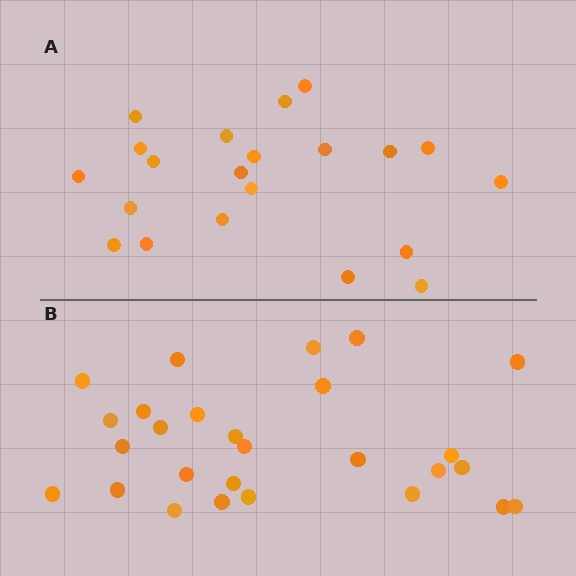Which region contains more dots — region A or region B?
Region B (the bottom region) has more dots.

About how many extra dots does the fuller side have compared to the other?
Region B has about 6 more dots than region A.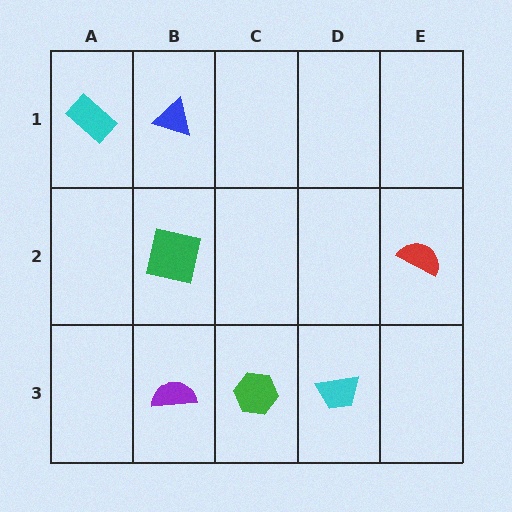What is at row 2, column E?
A red semicircle.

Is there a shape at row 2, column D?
No, that cell is empty.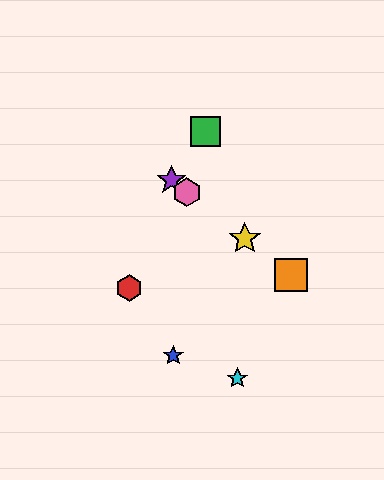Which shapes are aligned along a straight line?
The yellow star, the purple star, the orange square, the pink hexagon are aligned along a straight line.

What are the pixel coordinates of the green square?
The green square is at (206, 132).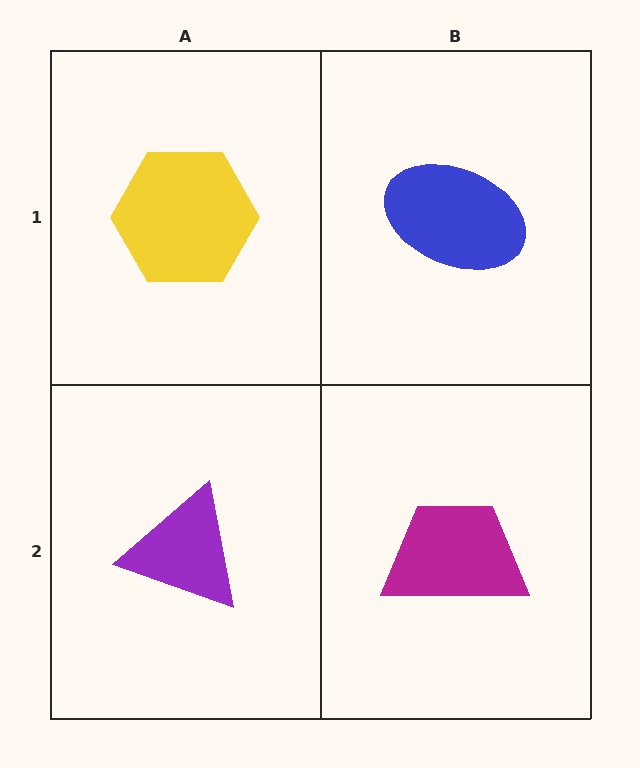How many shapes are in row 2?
2 shapes.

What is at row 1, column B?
A blue ellipse.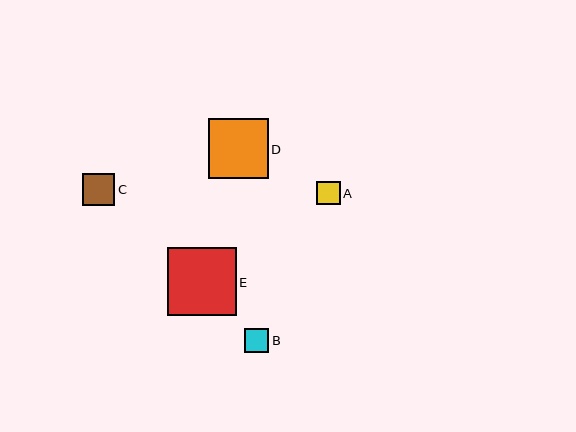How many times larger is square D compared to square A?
Square D is approximately 2.6 times the size of square A.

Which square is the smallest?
Square A is the smallest with a size of approximately 23 pixels.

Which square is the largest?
Square E is the largest with a size of approximately 68 pixels.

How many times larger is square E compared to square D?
Square E is approximately 1.1 times the size of square D.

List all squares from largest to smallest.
From largest to smallest: E, D, C, B, A.